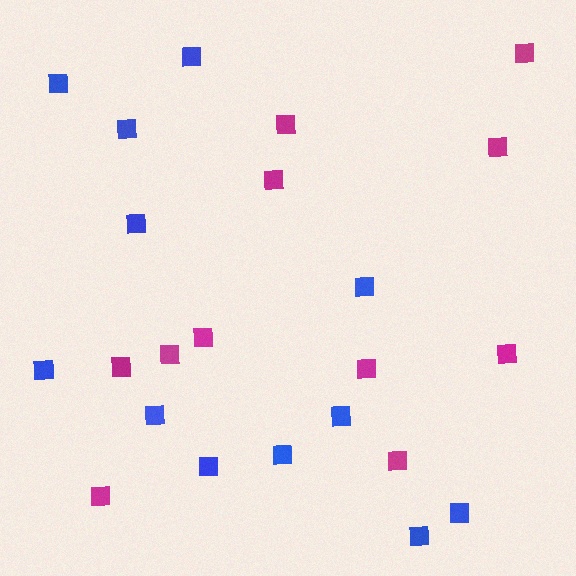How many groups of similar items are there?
There are 2 groups: one group of blue squares (12) and one group of magenta squares (11).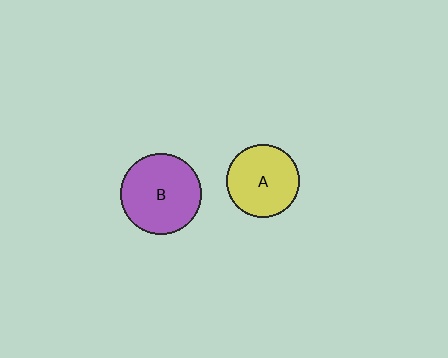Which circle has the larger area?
Circle B (purple).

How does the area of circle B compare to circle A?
Approximately 1.2 times.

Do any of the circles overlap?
No, none of the circles overlap.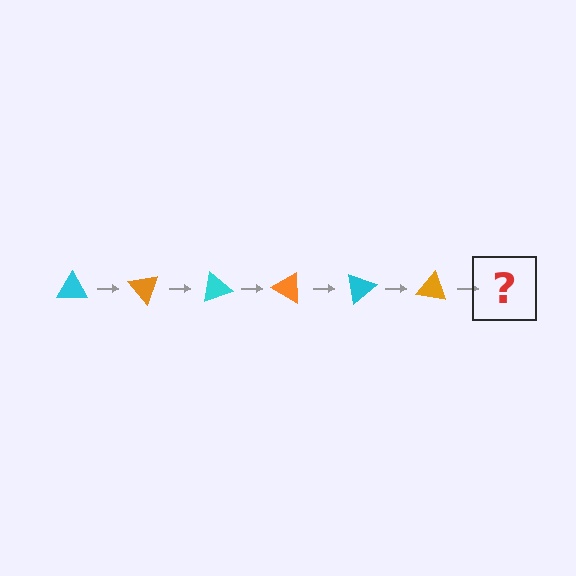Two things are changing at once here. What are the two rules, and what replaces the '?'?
The two rules are that it rotates 50 degrees each step and the color cycles through cyan and orange. The '?' should be a cyan triangle, rotated 300 degrees from the start.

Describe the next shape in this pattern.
It should be a cyan triangle, rotated 300 degrees from the start.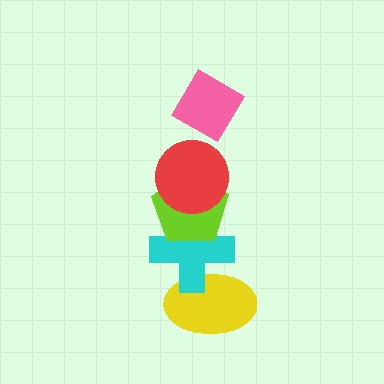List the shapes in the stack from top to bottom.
From top to bottom: the pink diamond, the red circle, the lime pentagon, the cyan cross, the yellow ellipse.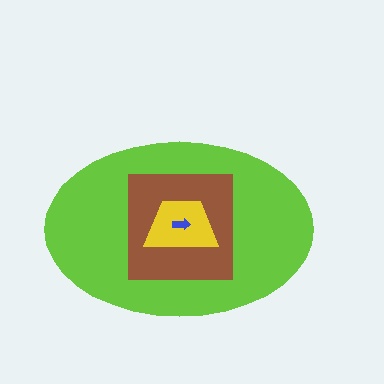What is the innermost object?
The blue arrow.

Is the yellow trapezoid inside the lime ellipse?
Yes.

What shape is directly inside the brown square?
The yellow trapezoid.